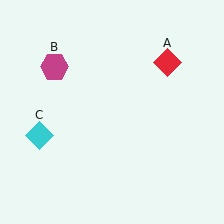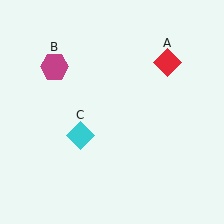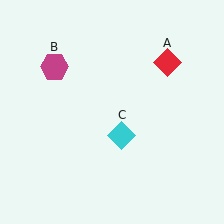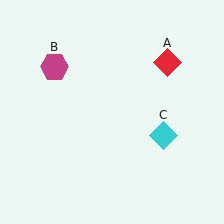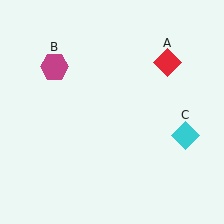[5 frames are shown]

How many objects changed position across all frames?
1 object changed position: cyan diamond (object C).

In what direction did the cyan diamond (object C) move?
The cyan diamond (object C) moved right.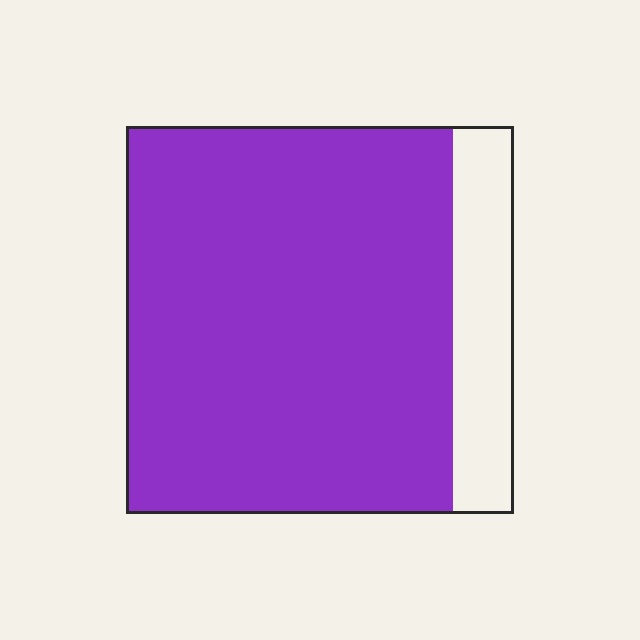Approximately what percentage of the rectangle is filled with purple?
Approximately 85%.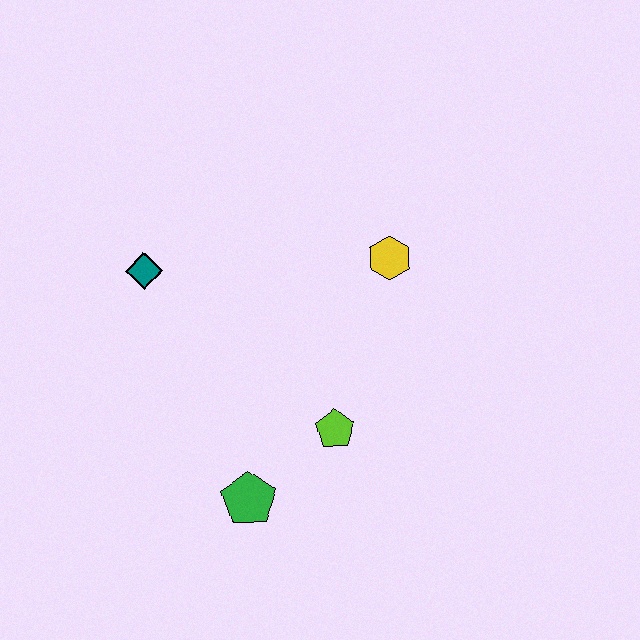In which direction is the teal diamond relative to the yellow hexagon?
The teal diamond is to the left of the yellow hexagon.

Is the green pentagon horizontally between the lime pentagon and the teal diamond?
Yes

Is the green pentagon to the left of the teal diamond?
No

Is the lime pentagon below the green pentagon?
No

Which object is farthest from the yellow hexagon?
The green pentagon is farthest from the yellow hexagon.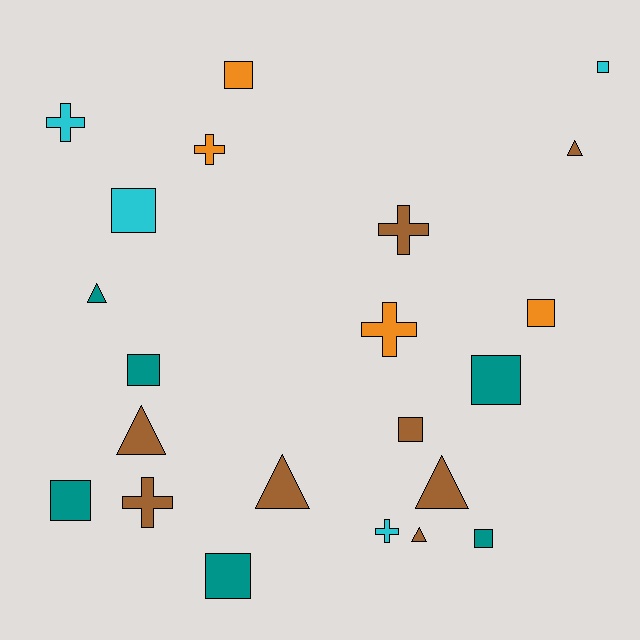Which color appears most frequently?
Brown, with 8 objects.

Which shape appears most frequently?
Square, with 10 objects.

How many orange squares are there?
There are 2 orange squares.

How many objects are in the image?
There are 22 objects.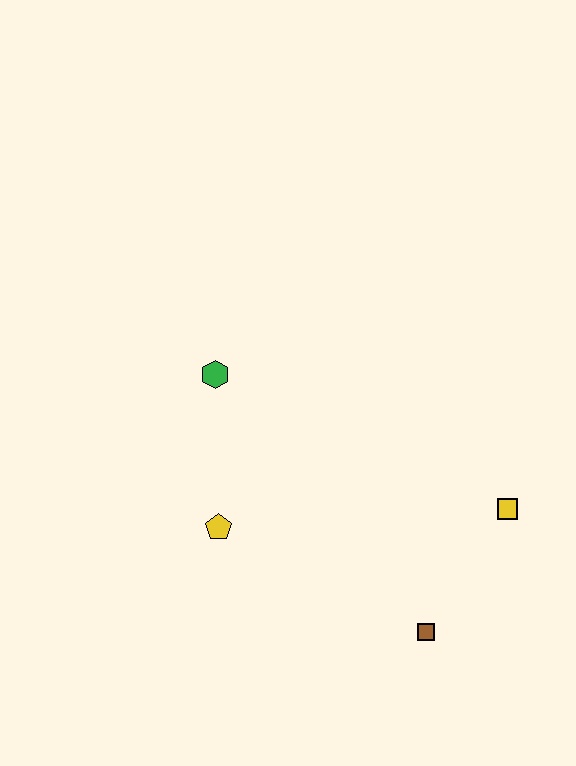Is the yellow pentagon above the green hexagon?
No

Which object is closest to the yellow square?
The brown square is closest to the yellow square.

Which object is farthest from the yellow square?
The green hexagon is farthest from the yellow square.